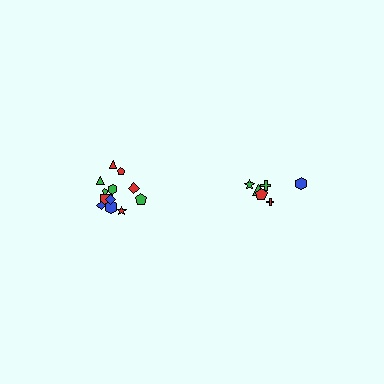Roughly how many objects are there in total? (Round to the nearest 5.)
Roughly 20 objects in total.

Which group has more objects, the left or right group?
The left group.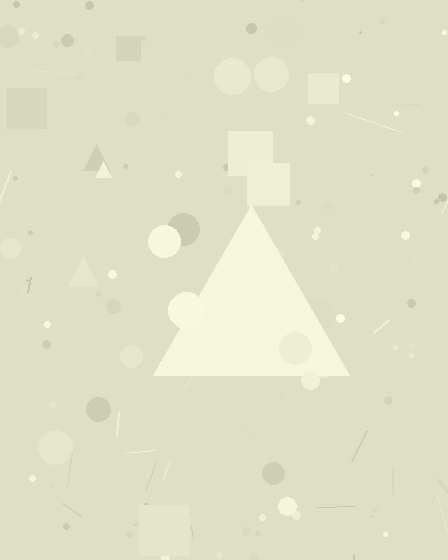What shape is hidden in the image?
A triangle is hidden in the image.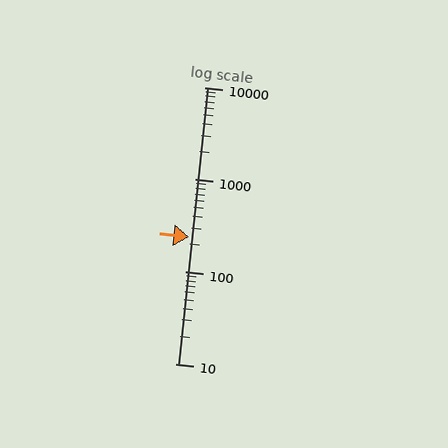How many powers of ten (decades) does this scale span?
The scale spans 3 decades, from 10 to 10000.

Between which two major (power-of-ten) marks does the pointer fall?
The pointer is between 100 and 1000.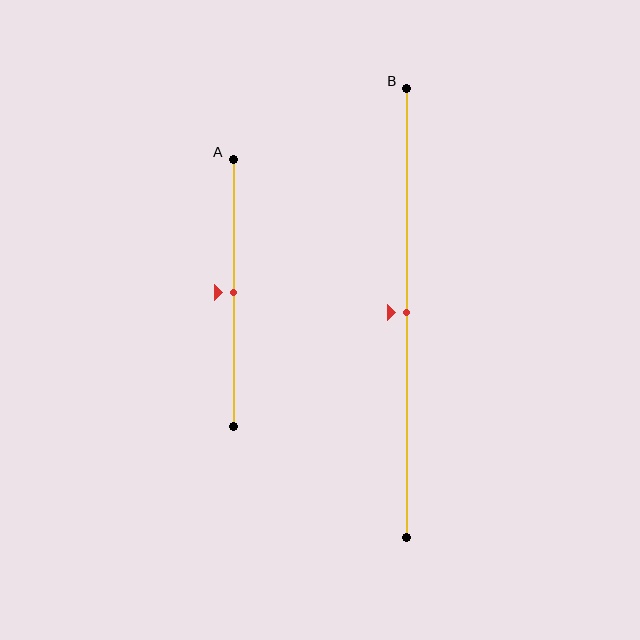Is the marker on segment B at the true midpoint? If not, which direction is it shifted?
Yes, the marker on segment B is at the true midpoint.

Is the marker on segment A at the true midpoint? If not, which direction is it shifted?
Yes, the marker on segment A is at the true midpoint.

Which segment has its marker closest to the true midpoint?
Segment A has its marker closest to the true midpoint.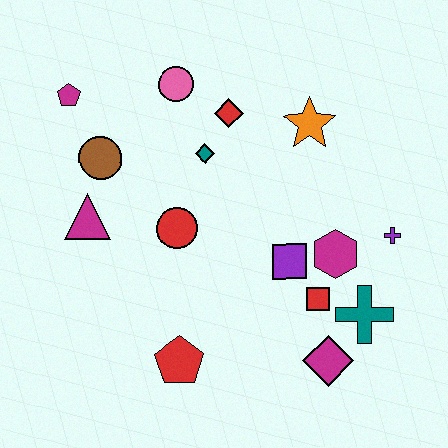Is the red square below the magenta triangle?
Yes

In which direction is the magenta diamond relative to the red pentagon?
The magenta diamond is to the right of the red pentagon.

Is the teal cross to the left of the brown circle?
No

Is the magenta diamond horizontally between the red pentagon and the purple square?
No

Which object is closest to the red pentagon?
The red circle is closest to the red pentagon.